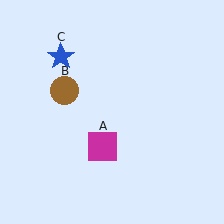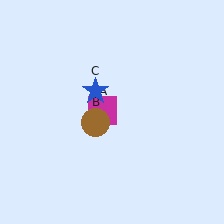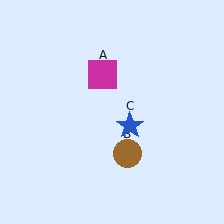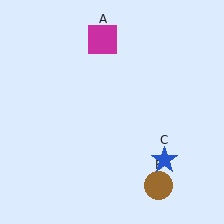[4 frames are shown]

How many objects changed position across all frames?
3 objects changed position: magenta square (object A), brown circle (object B), blue star (object C).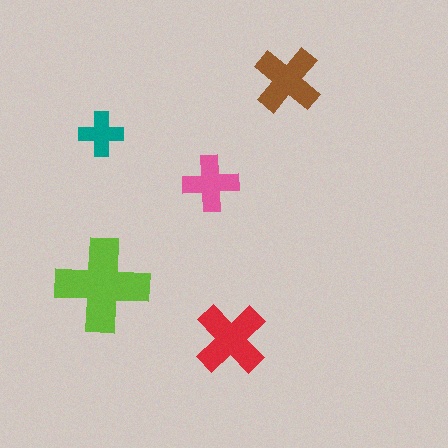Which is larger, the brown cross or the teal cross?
The brown one.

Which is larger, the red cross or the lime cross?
The lime one.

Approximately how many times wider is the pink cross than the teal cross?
About 1.5 times wider.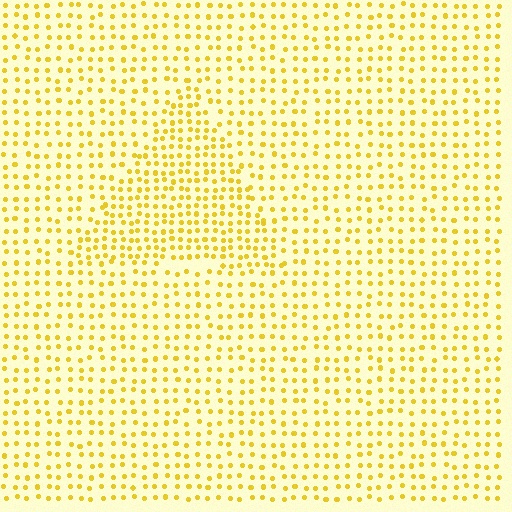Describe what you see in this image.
The image contains small yellow elements arranged at two different densities. A triangle-shaped region is visible where the elements are more densely packed than the surrounding area.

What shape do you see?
I see a triangle.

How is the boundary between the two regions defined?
The boundary is defined by a change in element density (approximately 1.6x ratio). All elements are the same color, size, and shape.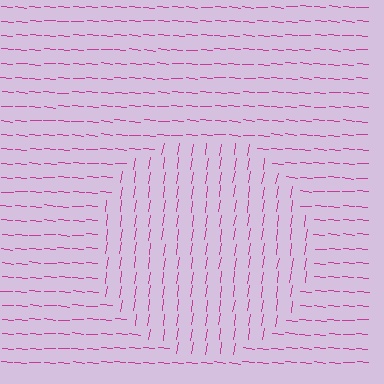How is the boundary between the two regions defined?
The boundary is defined purely by a change in line orientation (approximately 86 degrees difference). All lines are the same color and thickness.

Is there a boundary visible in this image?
Yes, there is a texture boundary formed by a change in line orientation.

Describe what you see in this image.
The image is filled with small magenta line segments. A circle region in the image has lines oriented differently from the surrounding lines, creating a visible texture boundary.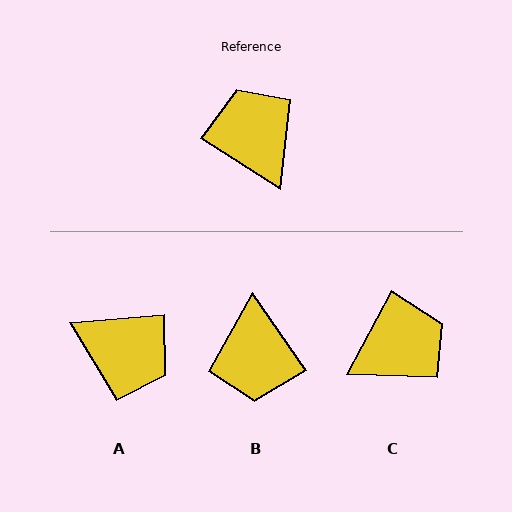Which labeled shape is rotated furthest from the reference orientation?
B, about 157 degrees away.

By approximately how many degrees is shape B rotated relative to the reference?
Approximately 157 degrees counter-clockwise.